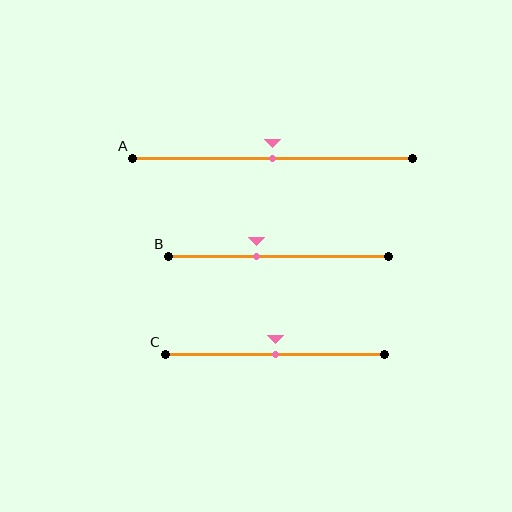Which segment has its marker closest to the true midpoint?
Segment A has its marker closest to the true midpoint.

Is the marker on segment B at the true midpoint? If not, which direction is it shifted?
No, the marker on segment B is shifted to the left by about 10% of the segment length.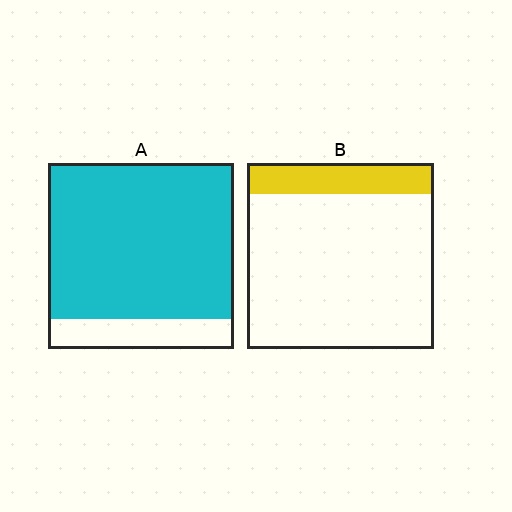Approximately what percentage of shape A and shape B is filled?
A is approximately 85% and B is approximately 15%.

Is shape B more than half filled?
No.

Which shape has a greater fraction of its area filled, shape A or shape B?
Shape A.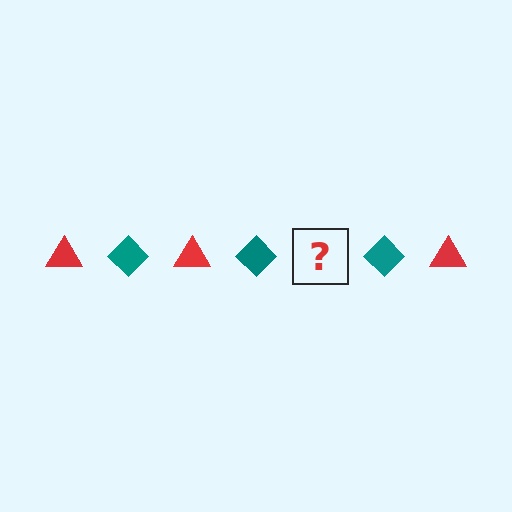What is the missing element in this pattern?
The missing element is a red triangle.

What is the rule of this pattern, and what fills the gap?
The rule is that the pattern alternates between red triangle and teal diamond. The gap should be filled with a red triangle.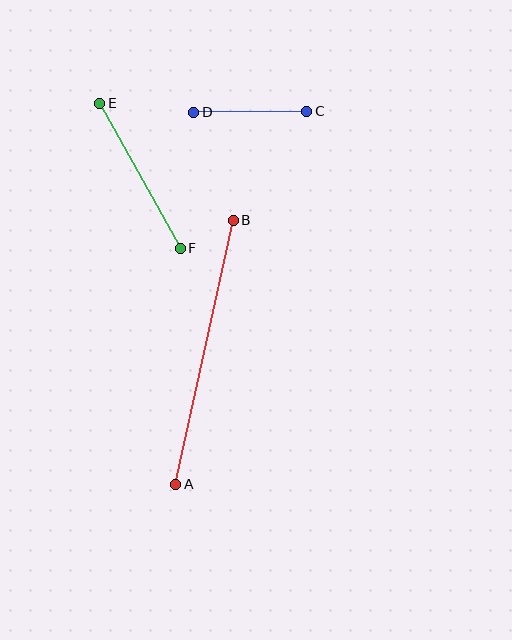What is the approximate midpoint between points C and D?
The midpoint is at approximately (250, 112) pixels.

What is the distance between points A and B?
The distance is approximately 270 pixels.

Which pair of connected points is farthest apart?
Points A and B are farthest apart.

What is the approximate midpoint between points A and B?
The midpoint is at approximately (205, 352) pixels.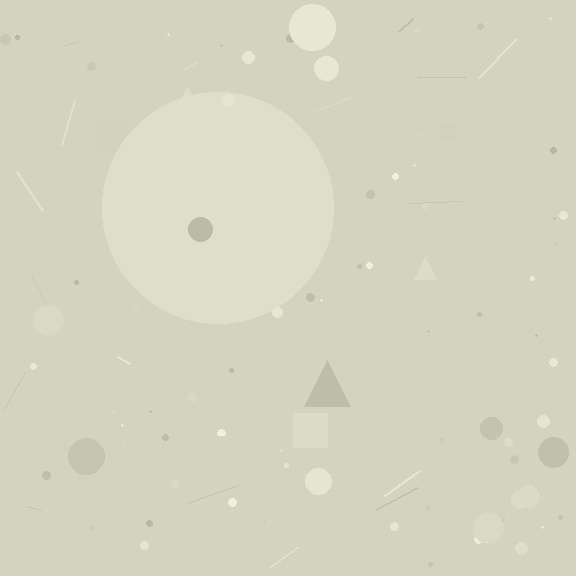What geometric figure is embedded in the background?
A circle is embedded in the background.